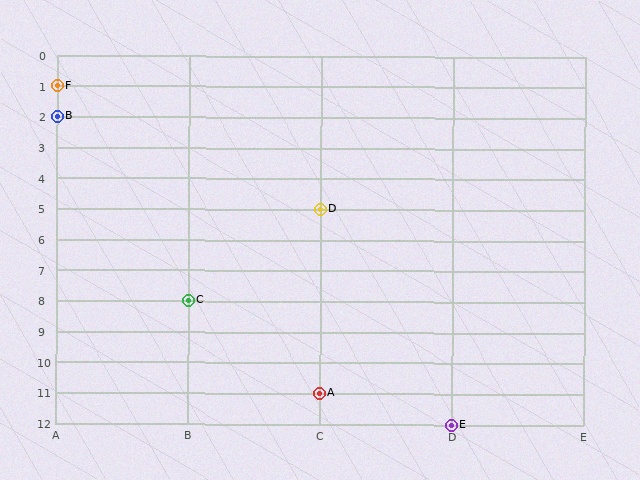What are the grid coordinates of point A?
Point A is at grid coordinates (C, 11).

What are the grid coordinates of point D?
Point D is at grid coordinates (C, 5).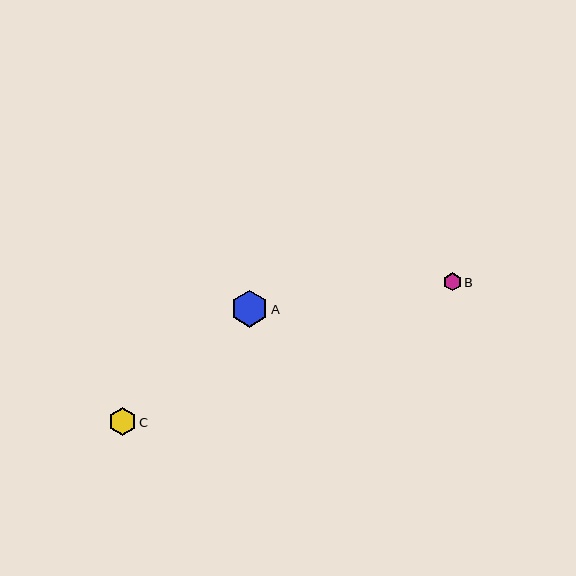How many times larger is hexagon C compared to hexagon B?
Hexagon C is approximately 1.5 times the size of hexagon B.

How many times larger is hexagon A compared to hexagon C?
Hexagon A is approximately 1.4 times the size of hexagon C.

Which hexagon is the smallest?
Hexagon B is the smallest with a size of approximately 18 pixels.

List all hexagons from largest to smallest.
From largest to smallest: A, C, B.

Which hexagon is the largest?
Hexagon A is the largest with a size of approximately 37 pixels.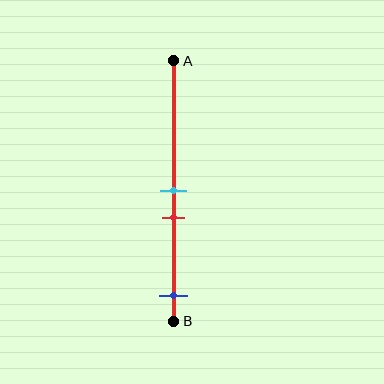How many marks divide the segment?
There are 3 marks dividing the segment.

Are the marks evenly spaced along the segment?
No, the marks are not evenly spaced.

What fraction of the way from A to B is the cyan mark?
The cyan mark is approximately 50% (0.5) of the way from A to B.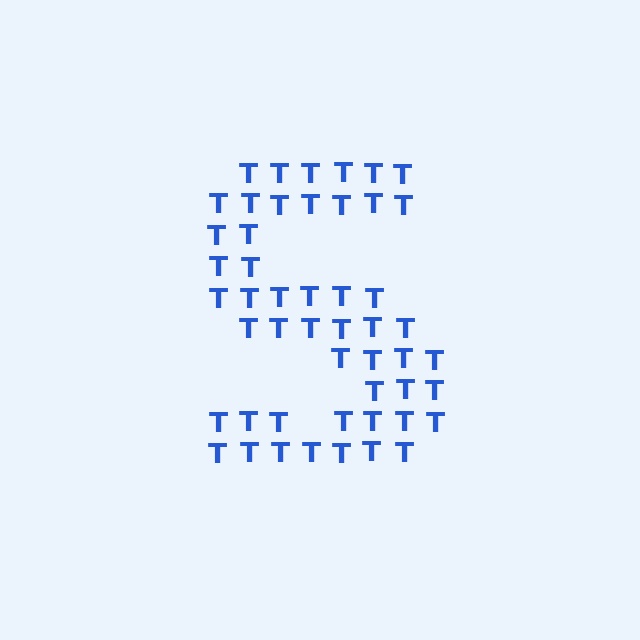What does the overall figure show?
The overall figure shows the letter S.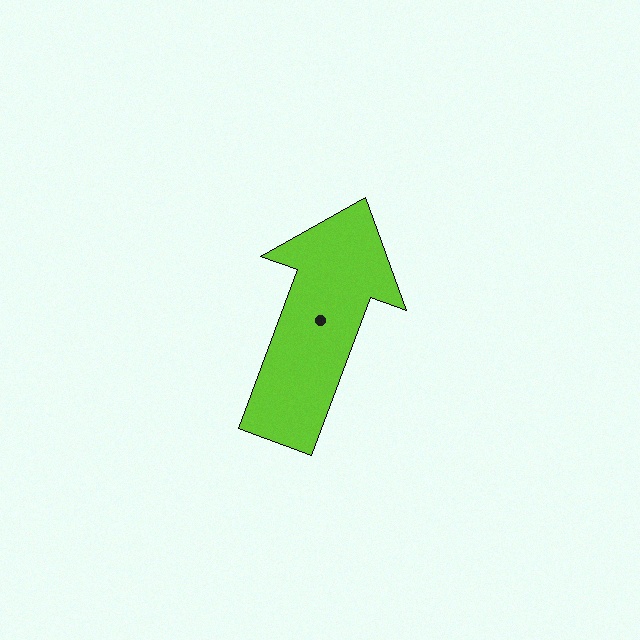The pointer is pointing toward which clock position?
Roughly 1 o'clock.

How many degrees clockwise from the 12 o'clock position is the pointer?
Approximately 20 degrees.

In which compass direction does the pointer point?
North.